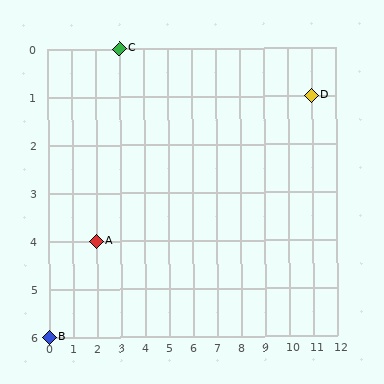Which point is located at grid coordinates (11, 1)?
Point D is at (11, 1).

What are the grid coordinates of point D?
Point D is at grid coordinates (11, 1).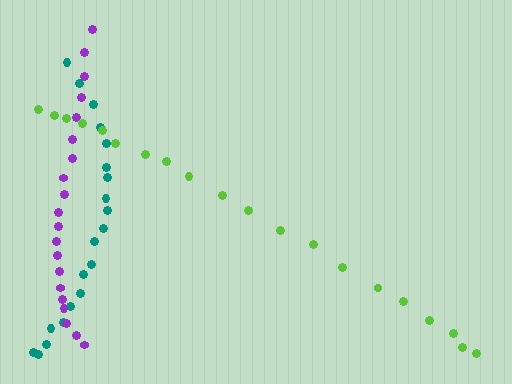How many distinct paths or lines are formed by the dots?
There are 3 distinct paths.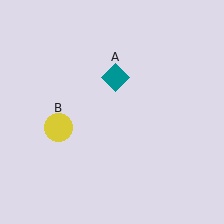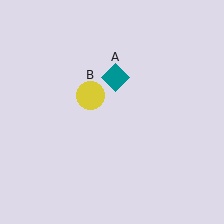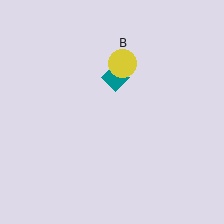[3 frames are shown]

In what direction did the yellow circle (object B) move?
The yellow circle (object B) moved up and to the right.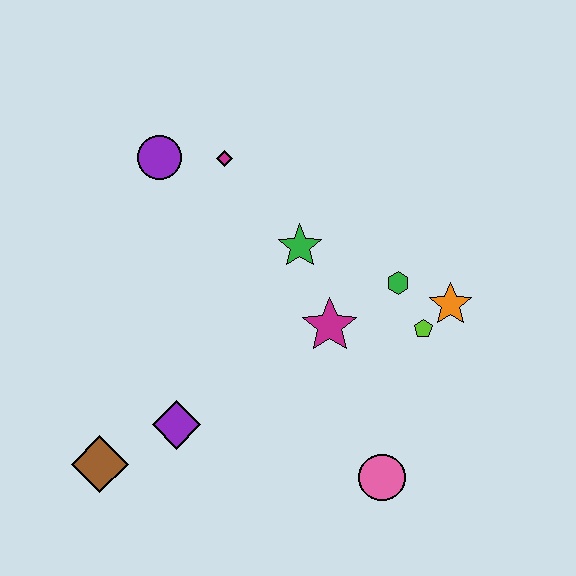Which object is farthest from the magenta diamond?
The pink circle is farthest from the magenta diamond.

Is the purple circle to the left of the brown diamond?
No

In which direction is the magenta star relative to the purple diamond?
The magenta star is to the right of the purple diamond.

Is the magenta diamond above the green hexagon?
Yes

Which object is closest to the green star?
The magenta star is closest to the green star.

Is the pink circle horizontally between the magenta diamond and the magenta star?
No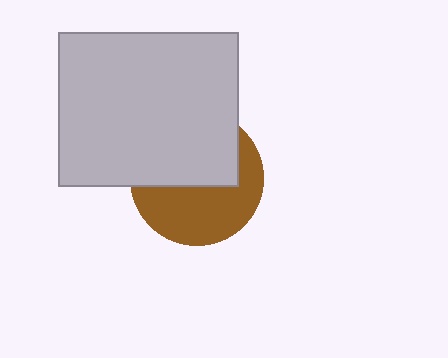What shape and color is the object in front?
The object in front is a light gray rectangle.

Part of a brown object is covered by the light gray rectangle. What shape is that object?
It is a circle.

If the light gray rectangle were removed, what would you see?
You would see the complete brown circle.